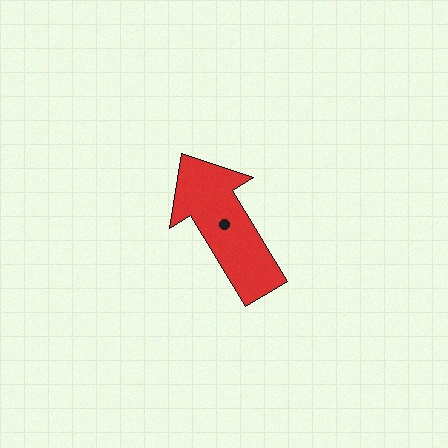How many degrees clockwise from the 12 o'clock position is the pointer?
Approximately 329 degrees.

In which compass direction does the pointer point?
Northwest.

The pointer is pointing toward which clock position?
Roughly 11 o'clock.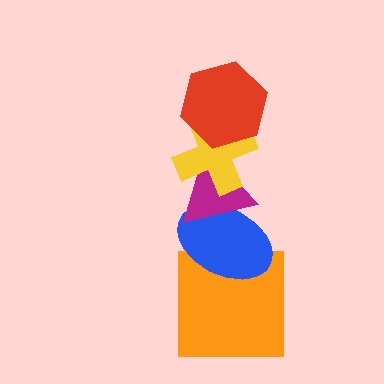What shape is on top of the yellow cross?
The red hexagon is on top of the yellow cross.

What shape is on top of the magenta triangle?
The yellow cross is on top of the magenta triangle.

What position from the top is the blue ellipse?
The blue ellipse is 4th from the top.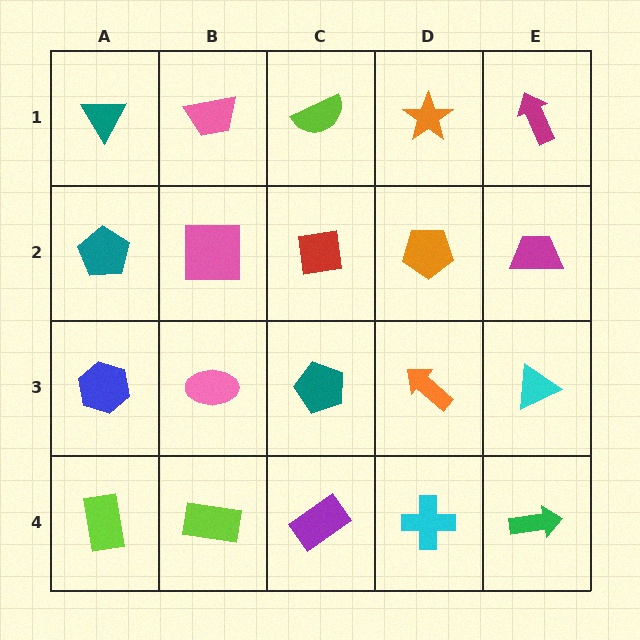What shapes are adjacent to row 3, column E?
A magenta trapezoid (row 2, column E), a green arrow (row 4, column E), an orange arrow (row 3, column D).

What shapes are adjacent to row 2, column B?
A pink trapezoid (row 1, column B), a pink ellipse (row 3, column B), a teal pentagon (row 2, column A), a red square (row 2, column C).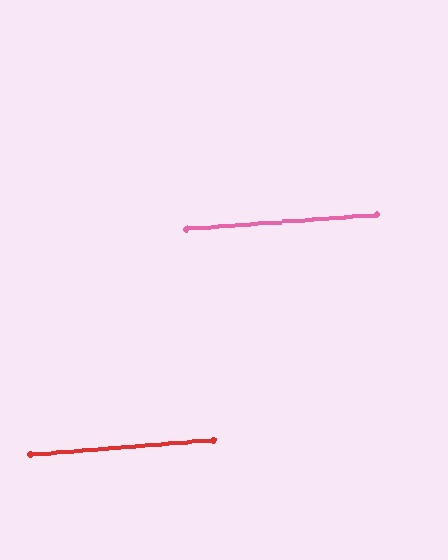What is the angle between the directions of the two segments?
Approximately 0 degrees.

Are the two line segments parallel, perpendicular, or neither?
Parallel — their directions differ by only 0.4°.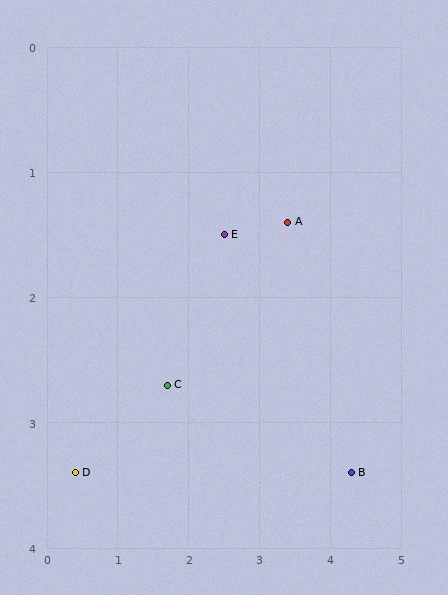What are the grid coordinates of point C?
Point C is at approximately (1.7, 2.7).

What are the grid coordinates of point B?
Point B is at approximately (4.3, 3.4).